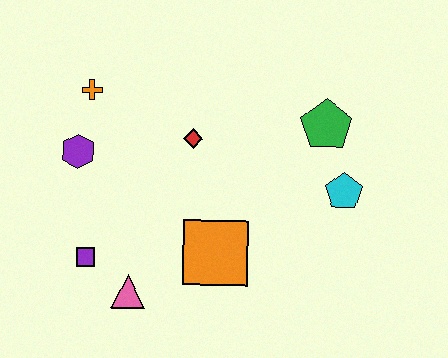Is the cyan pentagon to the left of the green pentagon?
No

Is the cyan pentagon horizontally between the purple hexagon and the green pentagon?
No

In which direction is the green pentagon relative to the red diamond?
The green pentagon is to the right of the red diamond.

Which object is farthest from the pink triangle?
The green pentagon is farthest from the pink triangle.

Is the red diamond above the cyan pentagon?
Yes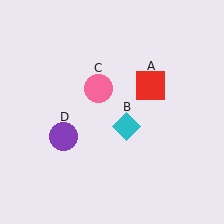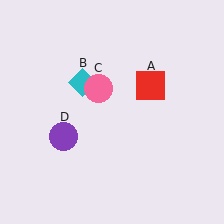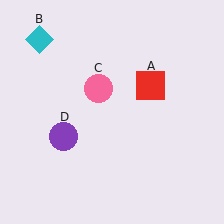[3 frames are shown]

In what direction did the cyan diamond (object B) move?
The cyan diamond (object B) moved up and to the left.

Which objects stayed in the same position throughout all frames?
Red square (object A) and pink circle (object C) and purple circle (object D) remained stationary.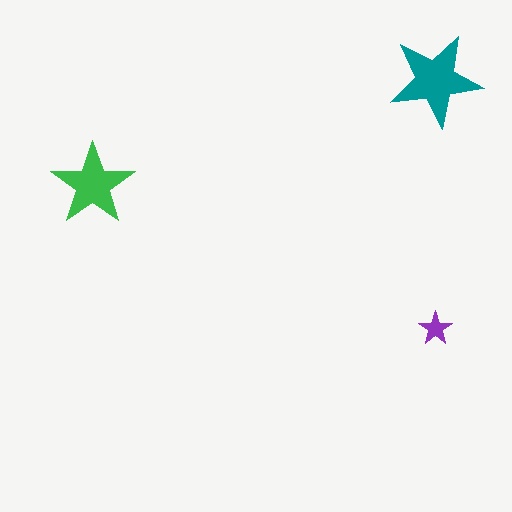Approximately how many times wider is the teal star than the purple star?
About 3 times wider.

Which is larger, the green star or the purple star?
The green one.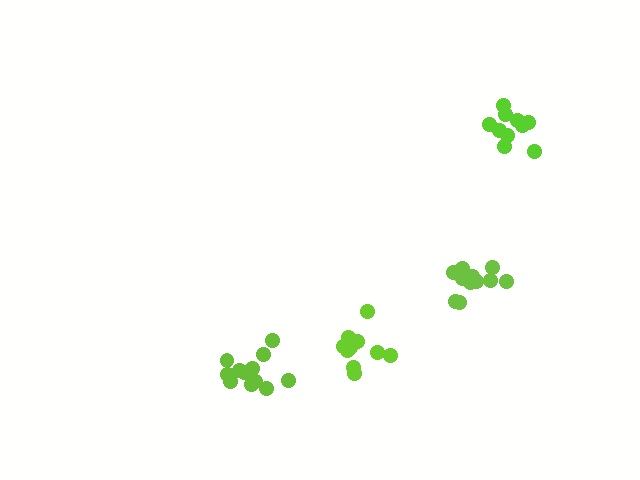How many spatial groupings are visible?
There are 4 spatial groupings.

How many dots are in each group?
Group 1: 12 dots, Group 2: 11 dots, Group 3: 10 dots, Group 4: 11 dots (44 total).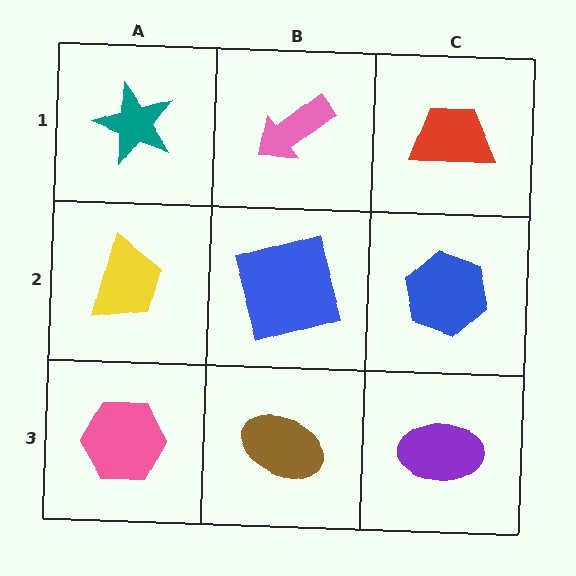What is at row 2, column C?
A blue hexagon.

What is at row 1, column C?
A red trapezoid.